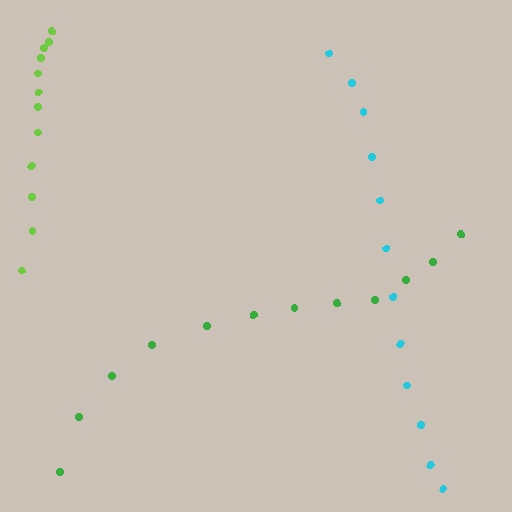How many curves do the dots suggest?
There are 3 distinct paths.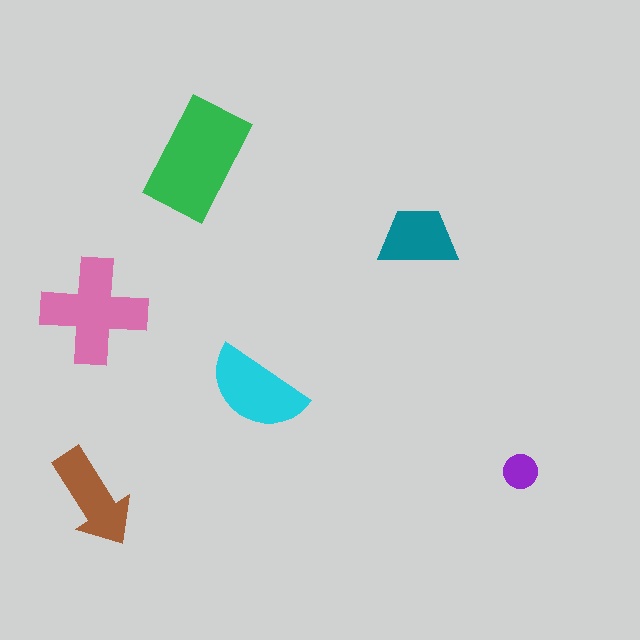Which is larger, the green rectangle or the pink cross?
The green rectangle.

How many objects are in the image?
There are 6 objects in the image.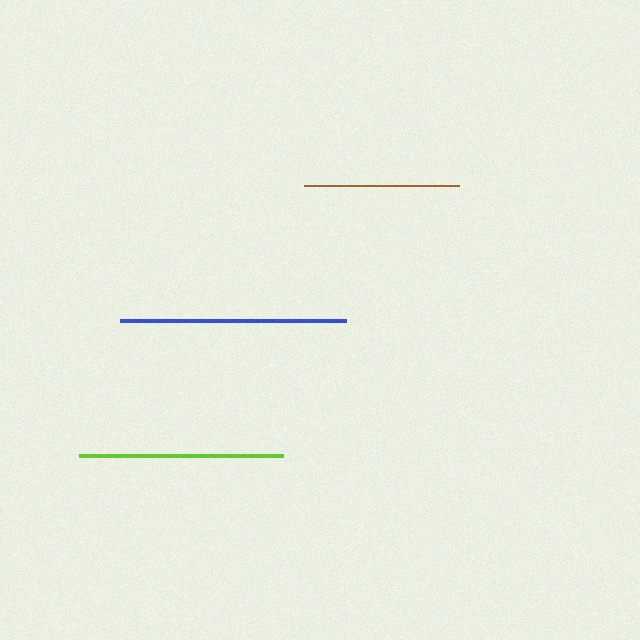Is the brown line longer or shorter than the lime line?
The lime line is longer than the brown line.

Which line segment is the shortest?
The brown line is the shortest at approximately 154 pixels.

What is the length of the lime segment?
The lime segment is approximately 204 pixels long.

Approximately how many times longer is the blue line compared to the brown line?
The blue line is approximately 1.5 times the length of the brown line.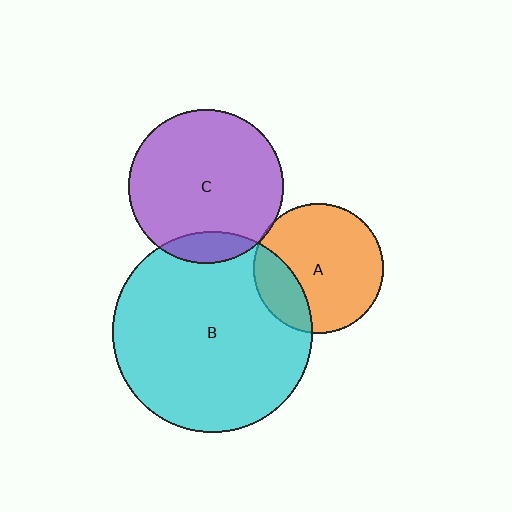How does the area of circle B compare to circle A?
Approximately 2.4 times.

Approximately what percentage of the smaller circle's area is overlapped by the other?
Approximately 10%.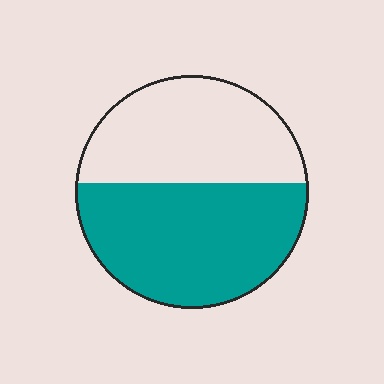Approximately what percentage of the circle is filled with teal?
Approximately 55%.